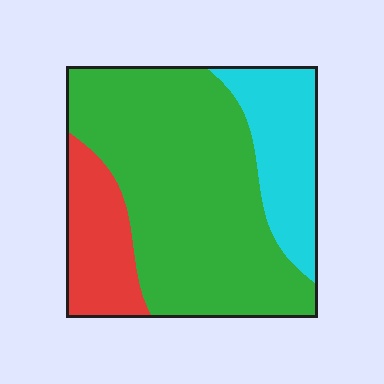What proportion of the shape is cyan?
Cyan covers about 20% of the shape.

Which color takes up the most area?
Green, at roughly 65%.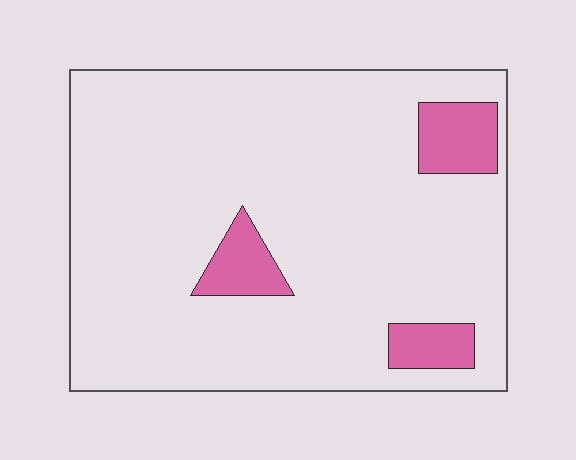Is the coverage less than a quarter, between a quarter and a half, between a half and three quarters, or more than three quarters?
Less than a quarter.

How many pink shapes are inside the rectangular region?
3.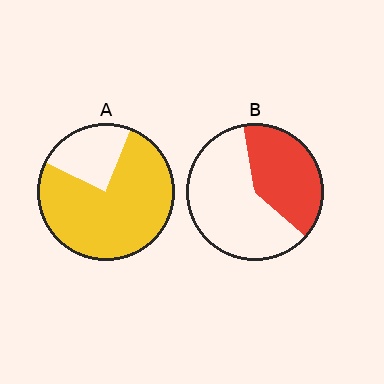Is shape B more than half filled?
No.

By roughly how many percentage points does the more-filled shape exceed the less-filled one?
By roughly 35 percentage points (A over B).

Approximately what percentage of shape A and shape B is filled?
A is approximately 75% and B is approximately 40%.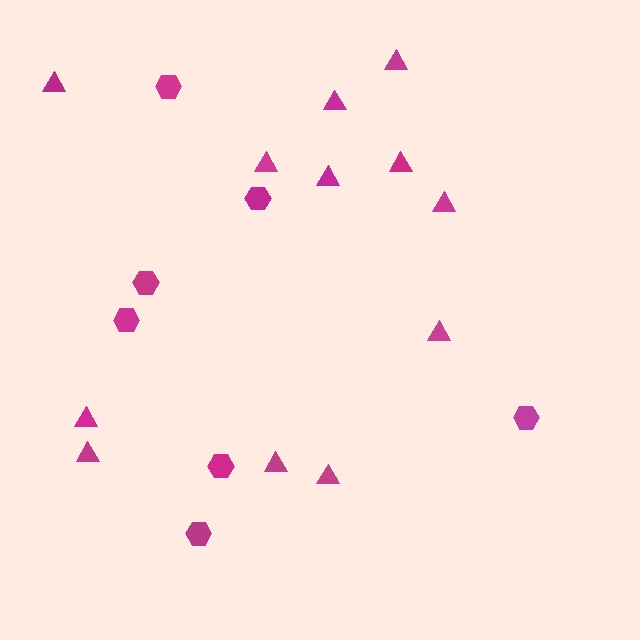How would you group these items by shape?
There are 2 groups: one group of hexagons (7) and one group of triangles (12).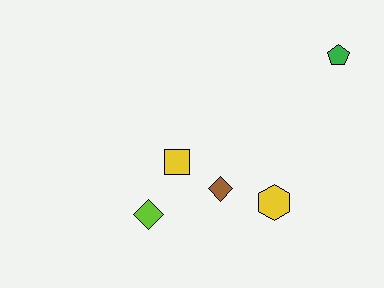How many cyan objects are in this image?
There are no cyan objects.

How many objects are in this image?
There are 5 objects.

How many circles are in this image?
There are no circles.